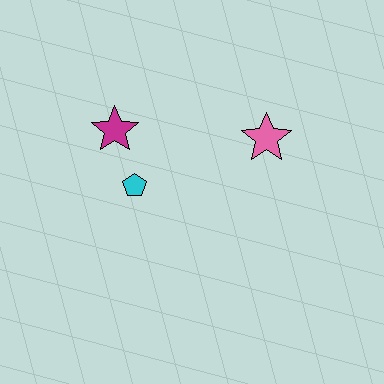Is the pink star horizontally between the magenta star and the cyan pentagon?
No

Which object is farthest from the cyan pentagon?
The pink star is farthest from the cyan pentagon.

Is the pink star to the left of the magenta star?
No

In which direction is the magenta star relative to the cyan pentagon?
The magenta star is above the cyan pentagon.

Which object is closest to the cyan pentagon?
The magenta star is closest to the cyan pentagon.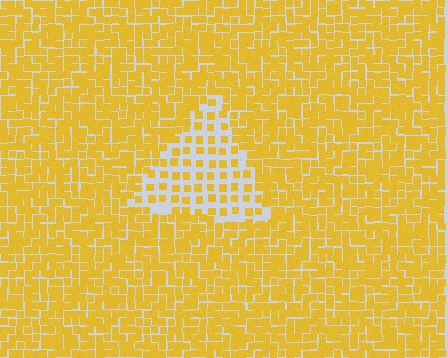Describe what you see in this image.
The image contains small yellow elements arranged at two different densities. A triangle-shaped region is visible where the elements are less densely packed than the surrounding area.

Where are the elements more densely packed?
The elements are more densely packed outside the triangle boundary.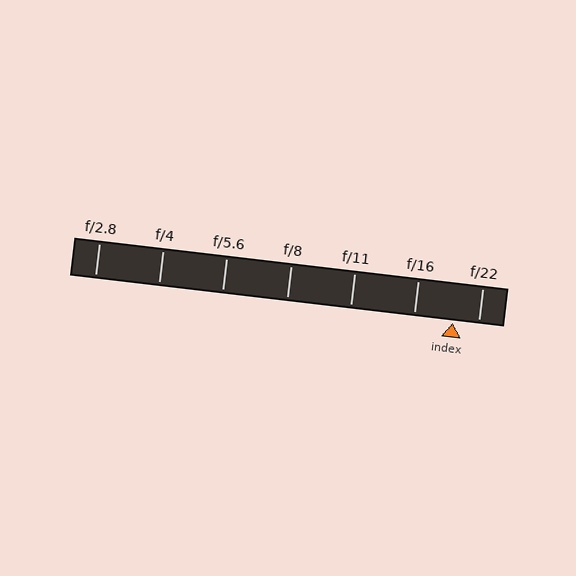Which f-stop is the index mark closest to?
The index mark is closest to f/22.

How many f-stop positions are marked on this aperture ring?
There are 7 f-stop positions marked.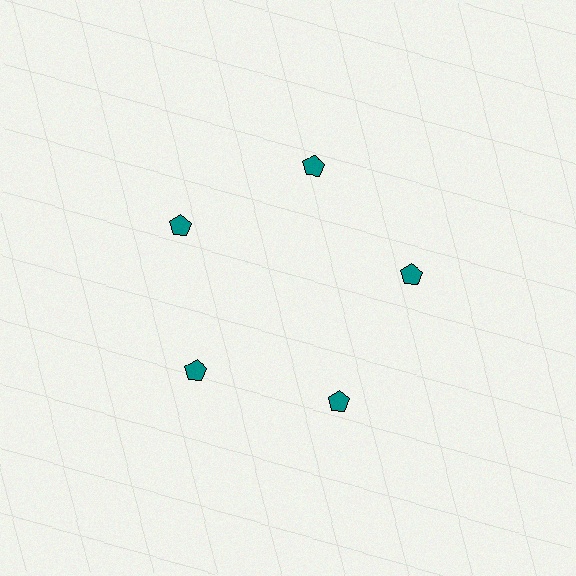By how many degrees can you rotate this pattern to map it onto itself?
The pattern maps onto itself every 72 degrees of rotation.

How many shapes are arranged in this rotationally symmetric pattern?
There are 5 shapes, arranged in 5 groups of 1.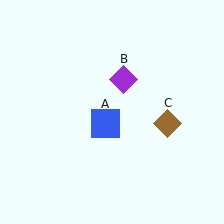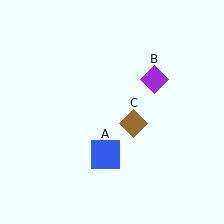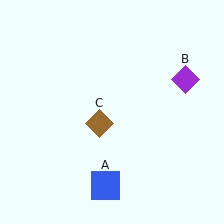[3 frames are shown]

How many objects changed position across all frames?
3 objects changed position: blue square (object A), purple diamond (object B), brown diamond (object C).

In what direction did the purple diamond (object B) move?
The purple diamond (object B) moved right.